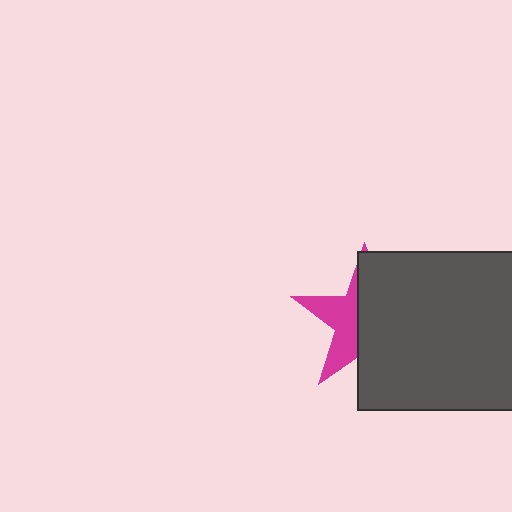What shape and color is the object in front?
The object in front is a dark gray rectangle.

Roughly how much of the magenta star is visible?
A small part of it is visible (roughly 40%).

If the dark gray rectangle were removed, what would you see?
You would see the complete magenta star.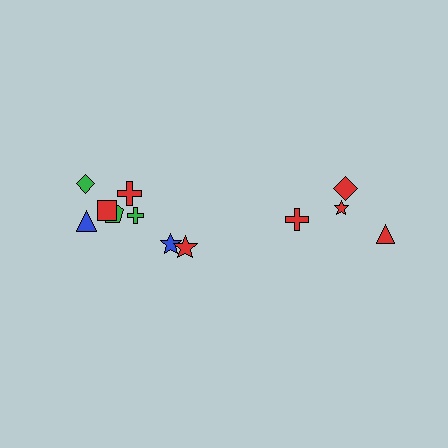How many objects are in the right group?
There are 4 objects.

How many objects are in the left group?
There are 8 objects.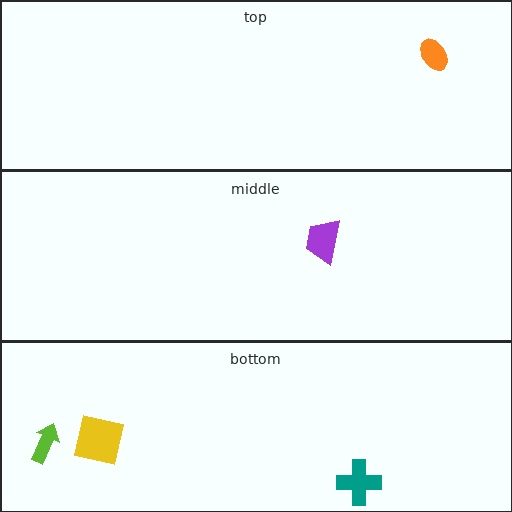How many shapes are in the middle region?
1.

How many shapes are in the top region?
1.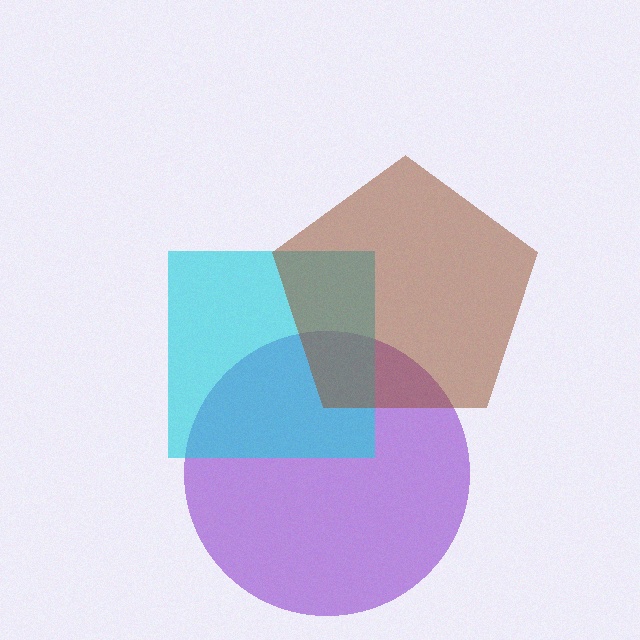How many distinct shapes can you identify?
There are 3 distinct shapes: a purple circle, a cyan square, a brown pentagon.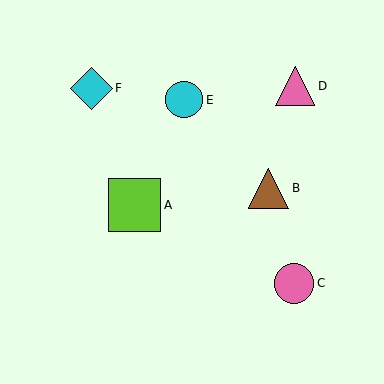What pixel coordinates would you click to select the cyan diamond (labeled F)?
Click at (91, 88) to select the cyan diamond F.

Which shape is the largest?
The lime square (labeled A) is the largest.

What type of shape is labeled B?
Shape B is a brown triangle.